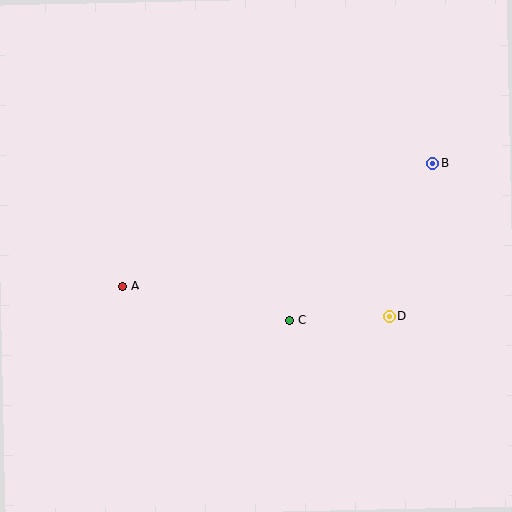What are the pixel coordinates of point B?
Point B is at (433, 164).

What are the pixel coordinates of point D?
Point D is at (389, 316).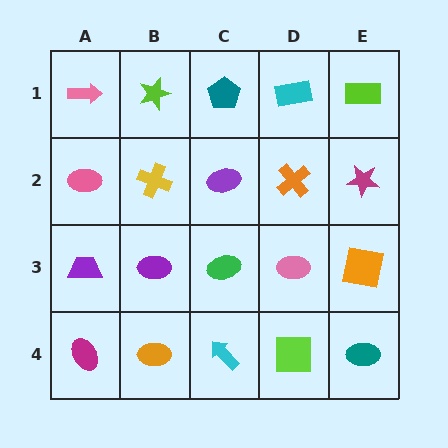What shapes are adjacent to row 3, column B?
A yellow cross (row 2, column B), an orange ellipse (row 4, column B), a purple trapezoid (row 3, column A), a green ellipse (row 3, column C).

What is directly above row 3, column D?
An orange cross.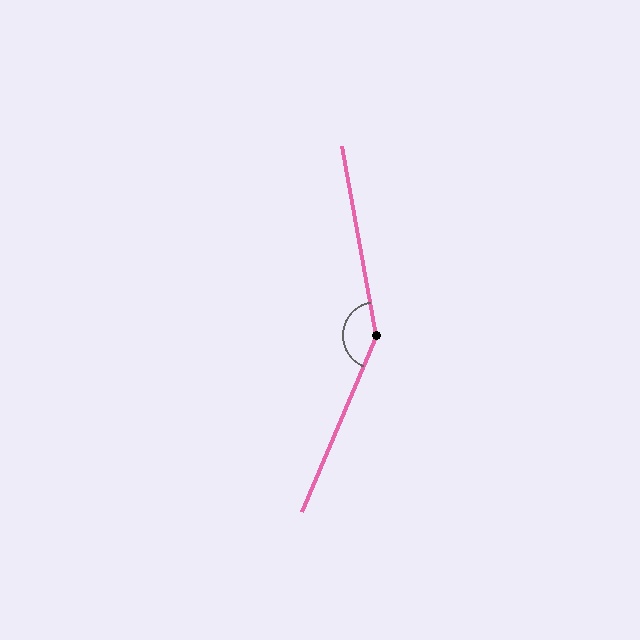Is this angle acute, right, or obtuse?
It is obtuse.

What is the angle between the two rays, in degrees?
Approximately 147 degrees.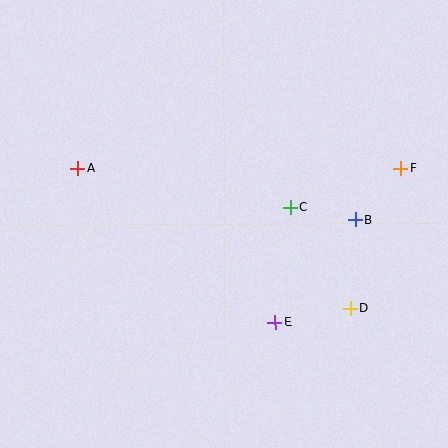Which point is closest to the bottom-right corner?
Point D is closest to the bottom-right corner.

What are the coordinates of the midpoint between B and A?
The midpoint between B and A is at (216, 194).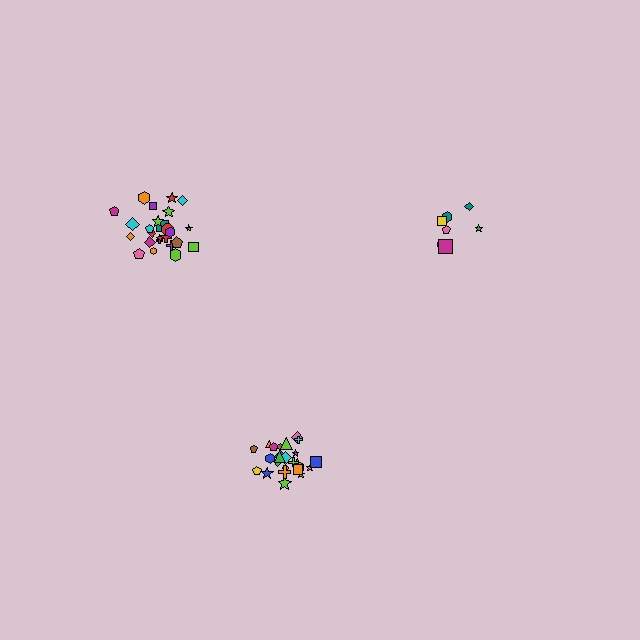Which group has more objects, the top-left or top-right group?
The top-left group.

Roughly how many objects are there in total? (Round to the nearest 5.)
Roughly 55 objects in total.